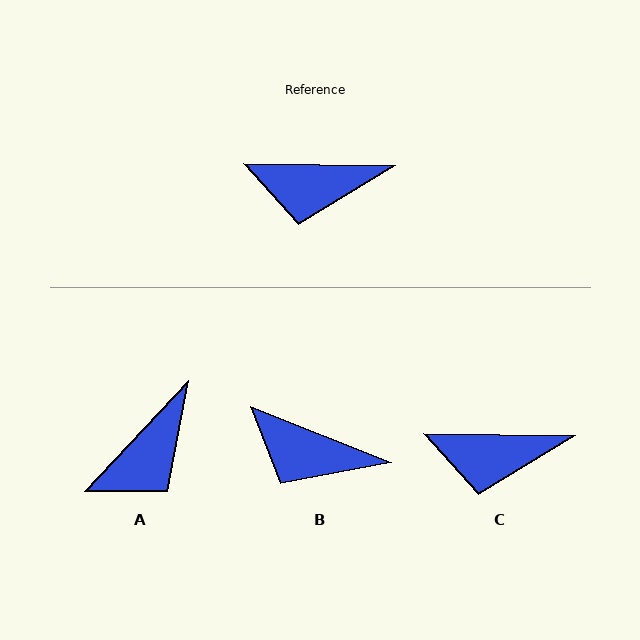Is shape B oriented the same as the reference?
No, it is off by about 21 degrees.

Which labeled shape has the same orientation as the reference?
C.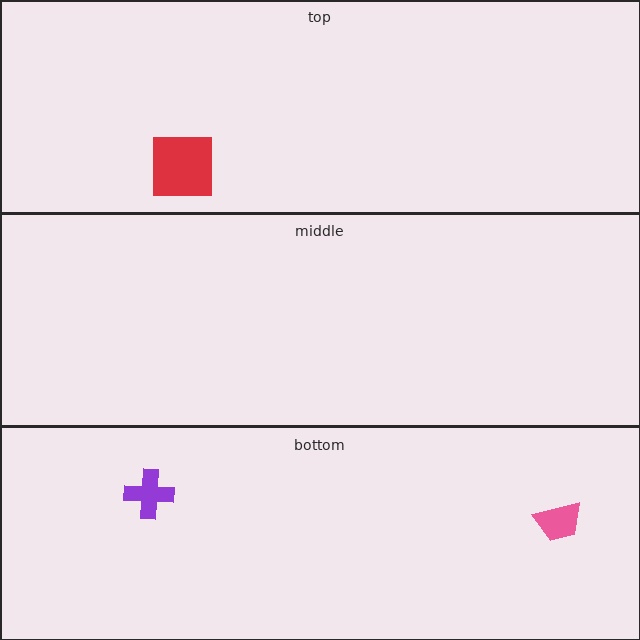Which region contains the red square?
The top region.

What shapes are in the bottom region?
The purple cross, the pink trapezoid.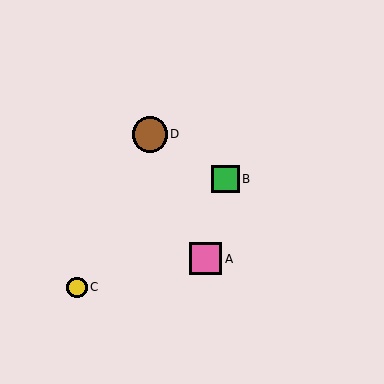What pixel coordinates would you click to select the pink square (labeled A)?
Click at (206, 259) to select the pink square A.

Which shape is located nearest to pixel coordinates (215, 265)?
The pink square (labeled A) at (206, 259) is nearest to that location.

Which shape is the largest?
The brown circle (labeled D) is the largest.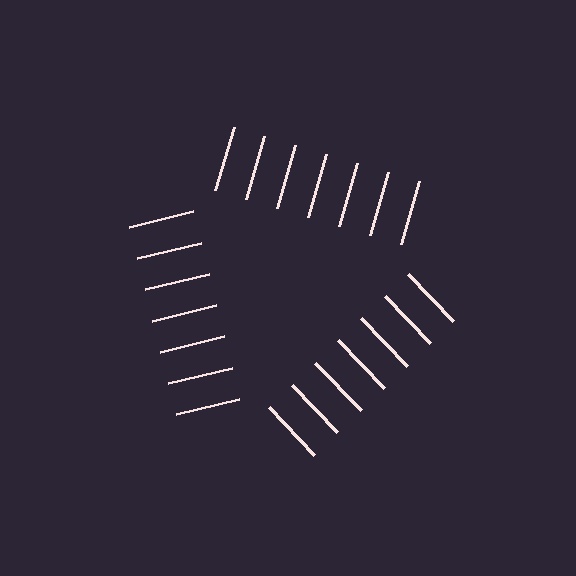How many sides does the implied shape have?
3 sides — the line-ends trace a triangle.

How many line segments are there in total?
21 — 7 along each of the 3 edges.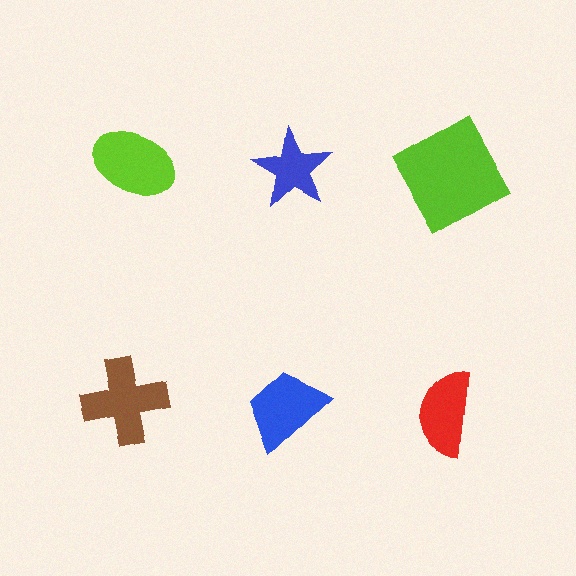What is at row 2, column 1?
A brown cross.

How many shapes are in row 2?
3 shapes.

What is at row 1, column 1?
A lime ellipse.